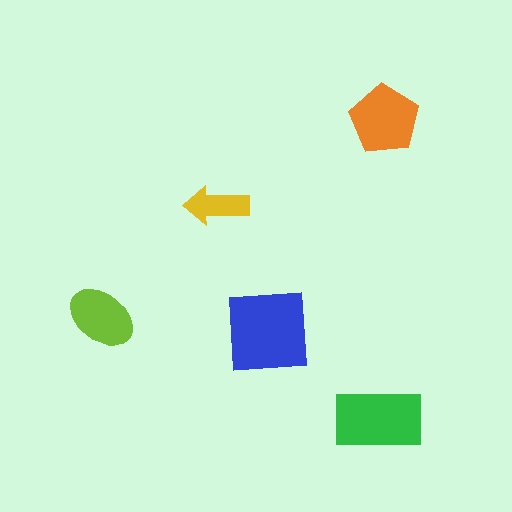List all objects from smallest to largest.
The yellow arrow, the lime ellipse, the orange pentagon, the green rectangle, the blue square.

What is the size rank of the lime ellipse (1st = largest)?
4th.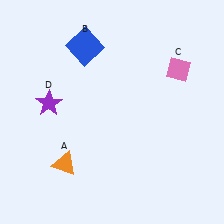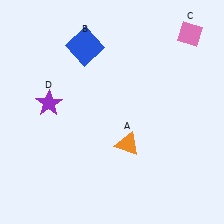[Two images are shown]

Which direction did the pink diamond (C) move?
The pink diamond (C) moved up.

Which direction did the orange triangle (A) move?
The orange triangle (A) moved right.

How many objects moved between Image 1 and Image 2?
2 objects moved between the two images.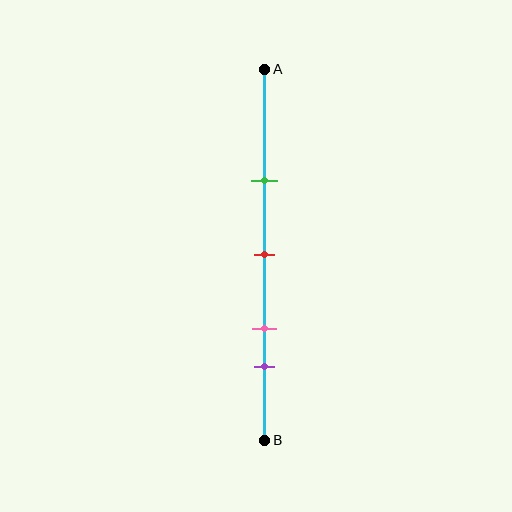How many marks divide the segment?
There are 4 marks dividing the segment.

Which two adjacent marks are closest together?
The pink and purple marks are the closest adjacent pair.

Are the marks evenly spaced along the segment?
No, the marks are not evenly spaced.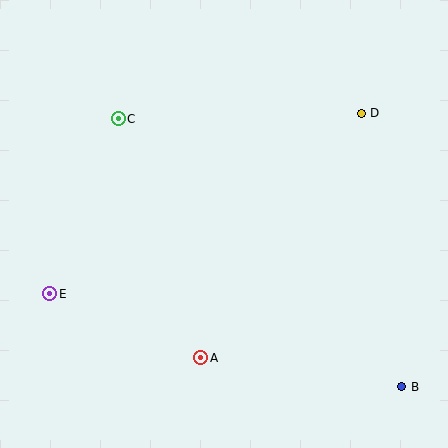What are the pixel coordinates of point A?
Point A is at (201, 358).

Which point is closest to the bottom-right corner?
Point B is closest to the bottom-right corner.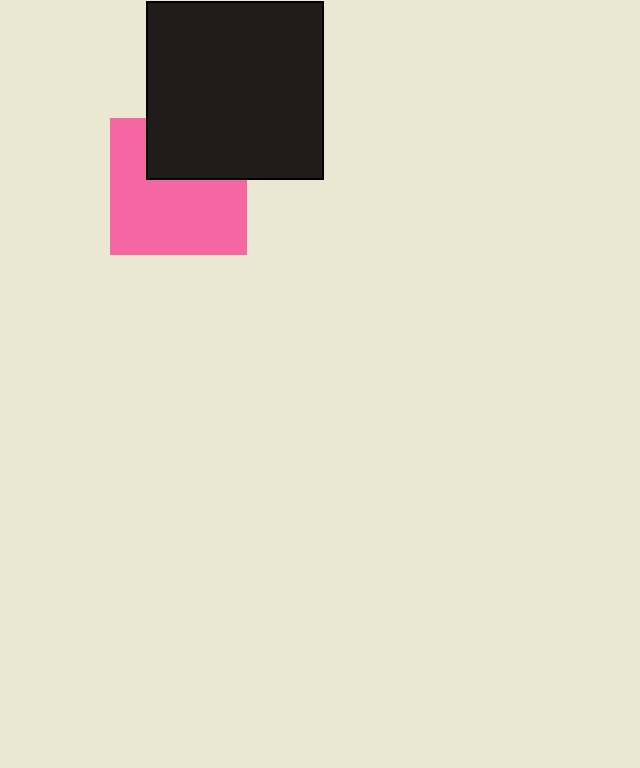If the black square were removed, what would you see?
You would see the complete pink square.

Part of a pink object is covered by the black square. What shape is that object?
It is a square.